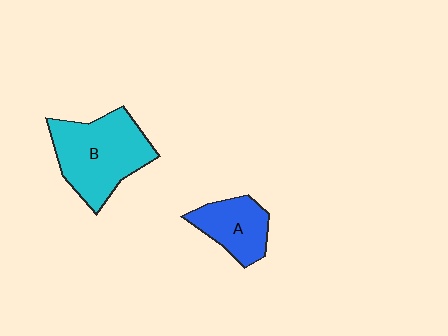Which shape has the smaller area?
Shape A (blue).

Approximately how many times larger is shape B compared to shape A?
Approximately 1.8 times.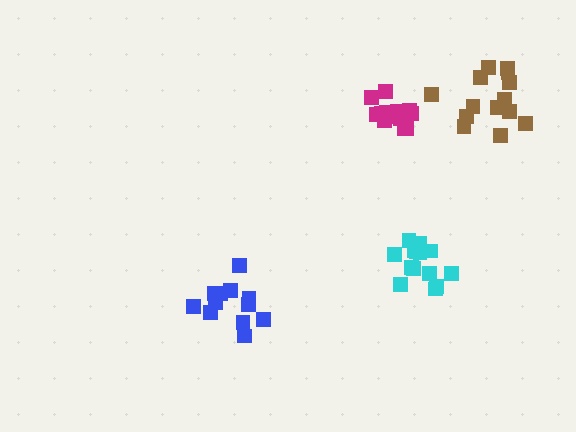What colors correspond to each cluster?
The clusters are colored: cyan, blue, magenta, brown.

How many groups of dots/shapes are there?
There are 4 groups.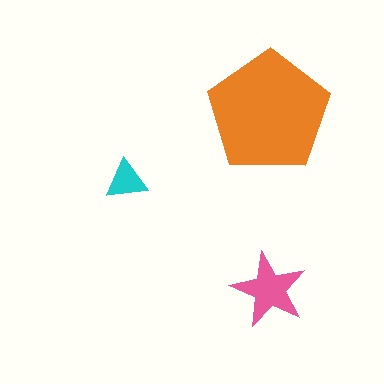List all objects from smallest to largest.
The cyan triangle, the pink star, the orange pentagon.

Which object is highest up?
The orange pentagon is topmost.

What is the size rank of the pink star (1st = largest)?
2nd.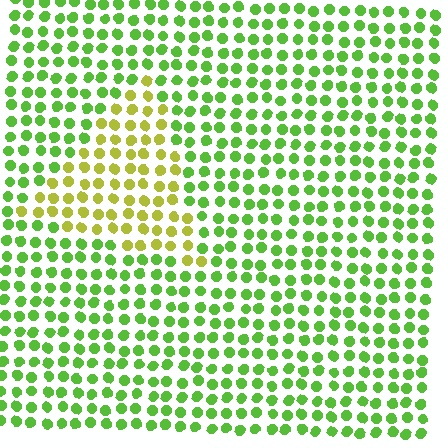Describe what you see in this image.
The image is filled with small lime elements in a uniform arrangement. A triangle-shaped region is visible where the elements are tinted to a slightly different hue, forming a subtle color boundary.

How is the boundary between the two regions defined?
The boundary is defined purely by a slight shift in hue (about 40 degrees). Spacing, size, and orientation are identical on both sides.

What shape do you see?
I see a triangle.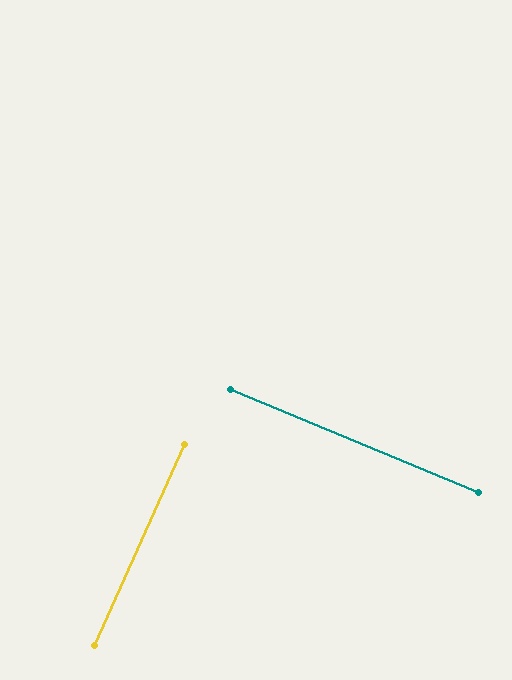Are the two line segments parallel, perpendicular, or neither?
Perpendicular — they meet at approximately 89°.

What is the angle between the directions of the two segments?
Approximately 89 degrees.